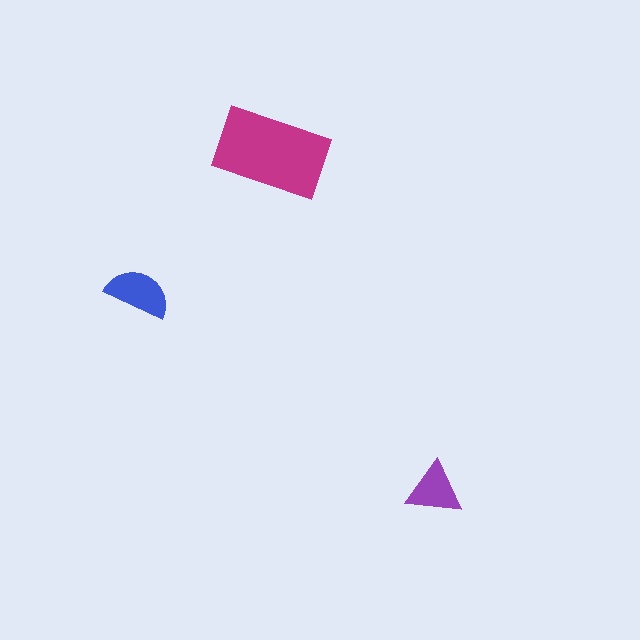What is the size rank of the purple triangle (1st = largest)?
3rd.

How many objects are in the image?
There are 3 objects in the image.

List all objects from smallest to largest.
The purple triangle, the blue semicircle, the magenta rectangle.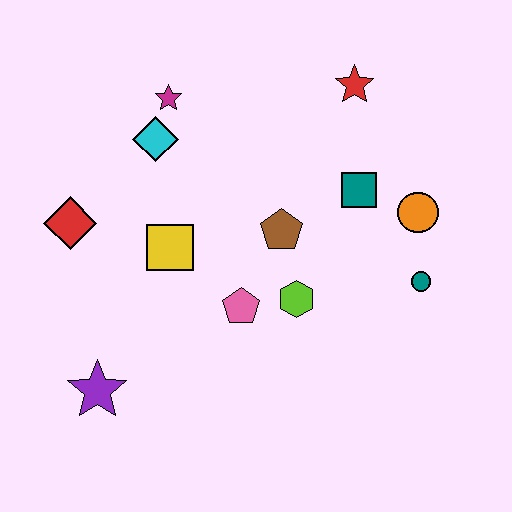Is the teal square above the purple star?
Yes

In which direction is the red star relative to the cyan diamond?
The red star is to the right of the cyan diamond.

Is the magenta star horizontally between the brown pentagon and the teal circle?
No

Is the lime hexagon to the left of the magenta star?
No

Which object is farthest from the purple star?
The red star is farthest from the purple star.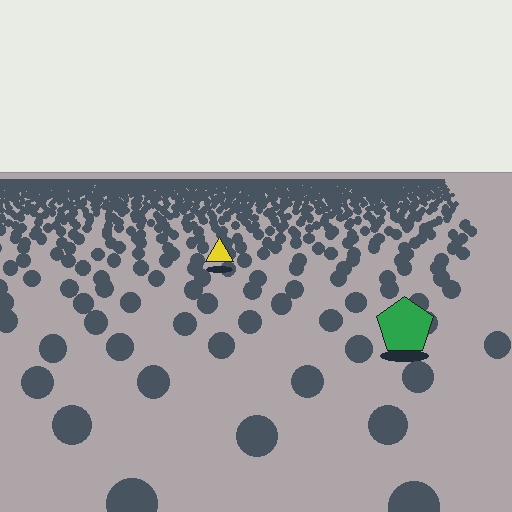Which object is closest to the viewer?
The green pentagon is closest. The texture marks near it are larger and more spread out.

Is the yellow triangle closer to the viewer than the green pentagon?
No. The green pentagon is closer — you can tell from the texture gradient: the ground texture is coarser near it.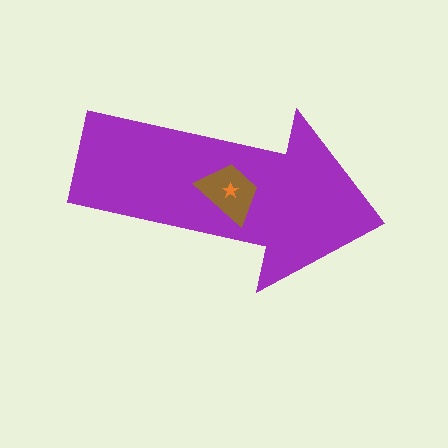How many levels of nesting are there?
3.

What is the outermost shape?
The purple arrow.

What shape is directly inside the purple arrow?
The brown trapezoid.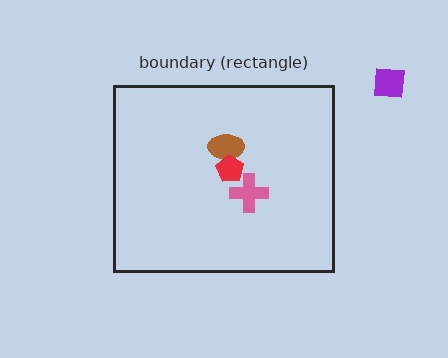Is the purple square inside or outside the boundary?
Outside.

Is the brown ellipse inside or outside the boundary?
Inside.